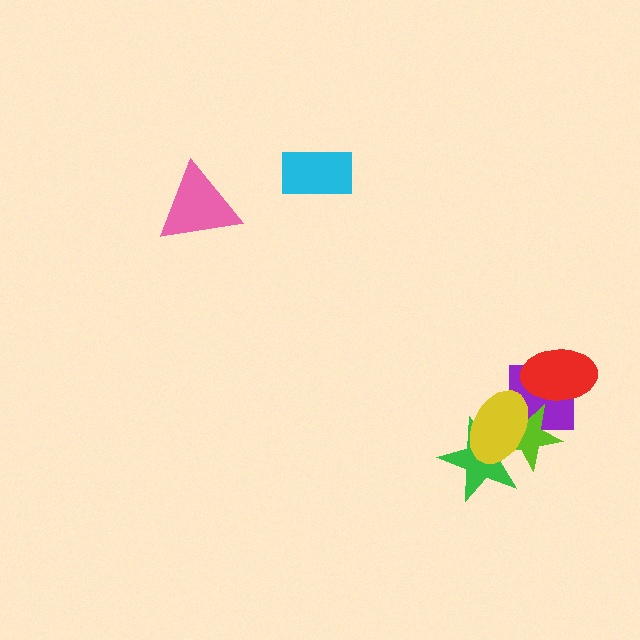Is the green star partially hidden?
Yes, it is partially covered by another shape.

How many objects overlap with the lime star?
3 objects overlap with the lime star.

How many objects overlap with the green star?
2 objects overlap with the green star.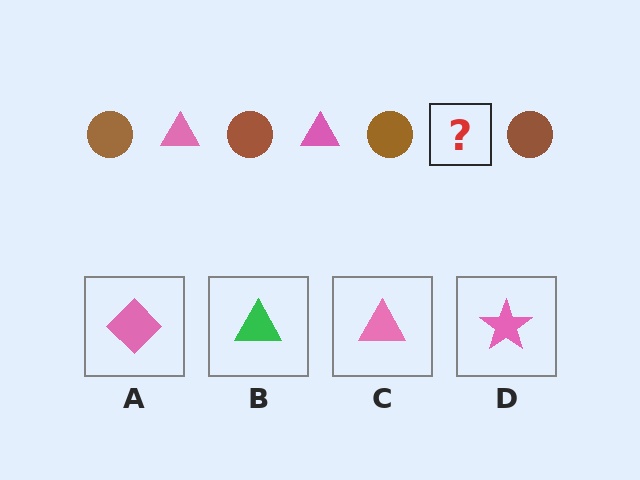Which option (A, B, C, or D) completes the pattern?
C.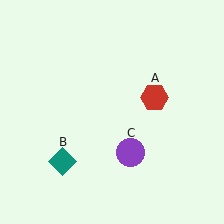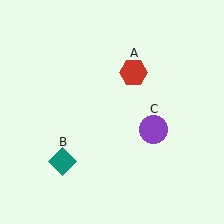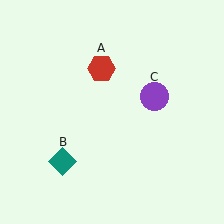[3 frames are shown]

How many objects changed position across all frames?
2 objects changed position: red hexagon (object A), purple circle (object C).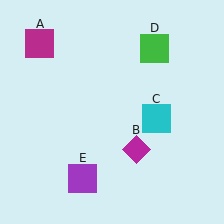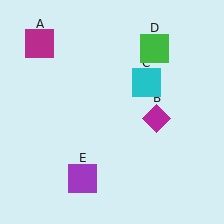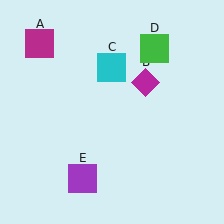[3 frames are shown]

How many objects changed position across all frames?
2 objects changed position: magenta diamond (object B), cyan square (object C).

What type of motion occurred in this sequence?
The magenta diamond (object B), cyan square (object C) rotated counterclockwise around the center of the scene.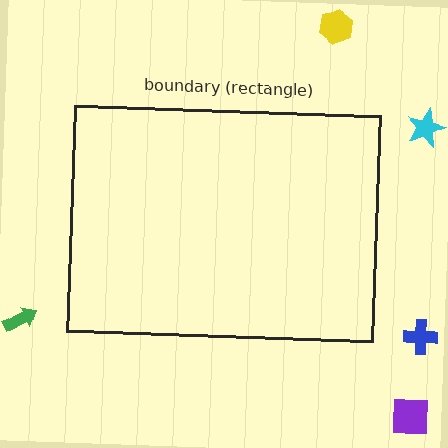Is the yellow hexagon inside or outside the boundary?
Outside.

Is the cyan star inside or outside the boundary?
Outside.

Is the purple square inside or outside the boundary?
Outside.